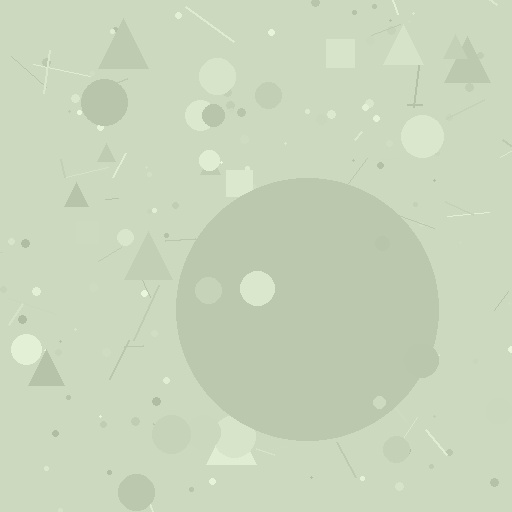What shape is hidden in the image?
A circle is hidden in the image.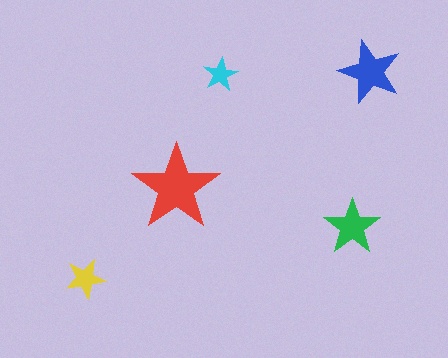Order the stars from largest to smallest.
the red one, the blue one, the green one, the yellow one, the cyan one.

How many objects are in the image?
There are 5 objects in the image.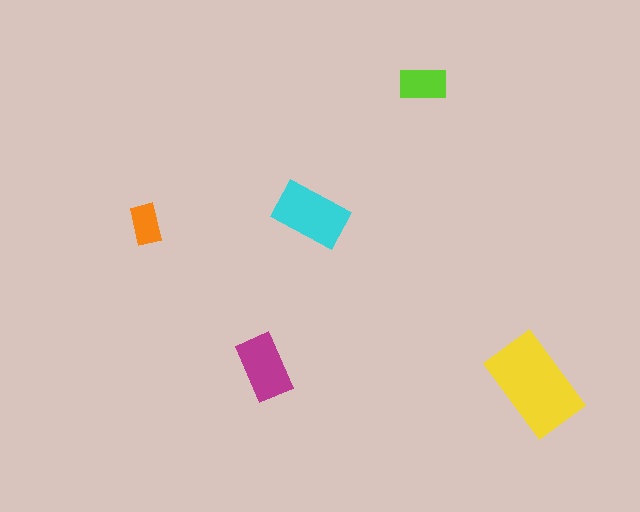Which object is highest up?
The lime rectangle is topmost.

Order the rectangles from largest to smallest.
the yellow one, the cyan one, the magenta one, the lime one, the orange one.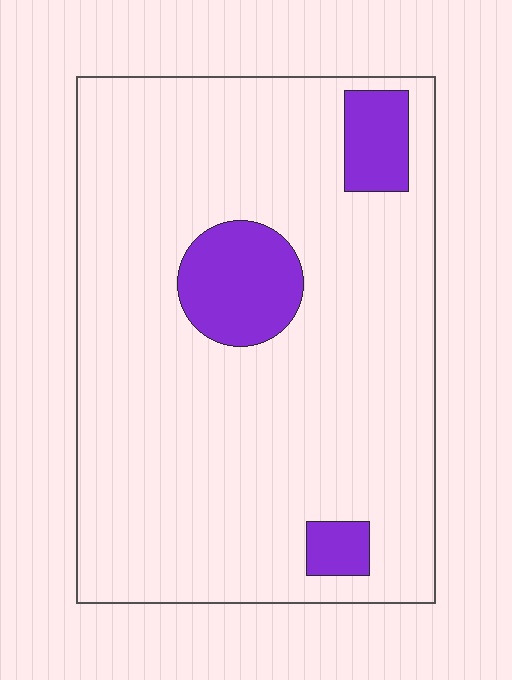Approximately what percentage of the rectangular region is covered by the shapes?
Approximately 10%.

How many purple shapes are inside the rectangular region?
3.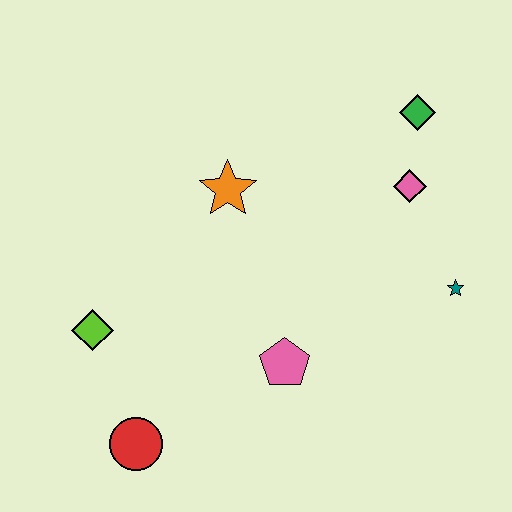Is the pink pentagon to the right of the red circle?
Yes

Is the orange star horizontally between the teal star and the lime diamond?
Yes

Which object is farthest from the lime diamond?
The green diamond is farthest from the lime diamond.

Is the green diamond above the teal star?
Yes